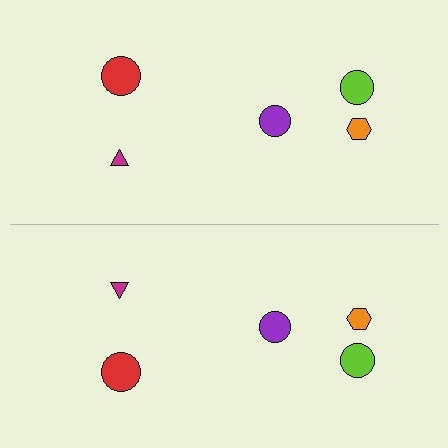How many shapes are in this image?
There are 10 shapes in this image.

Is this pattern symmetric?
Yes, this pattern has bilateral (reflection) symmetry.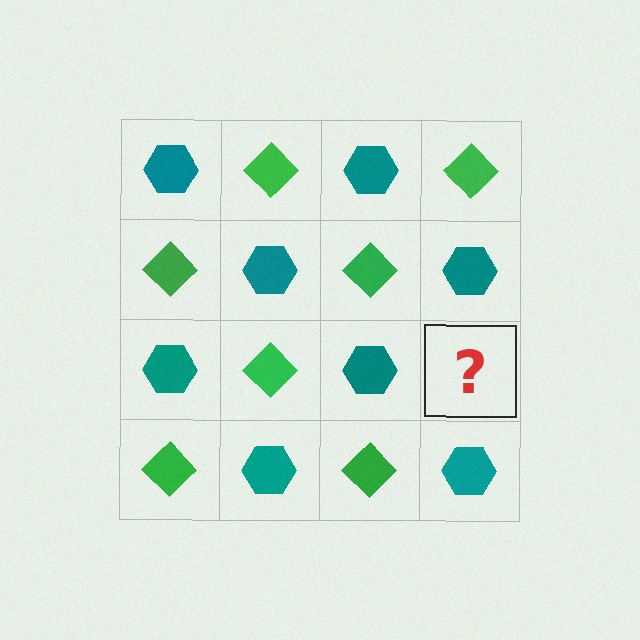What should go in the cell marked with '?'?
The missing cell should contain a green diamond.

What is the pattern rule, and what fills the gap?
The rule is that it alternates teal hexagon and green diamond in a checkerboard pattern. The gap should be filled with a green diamond.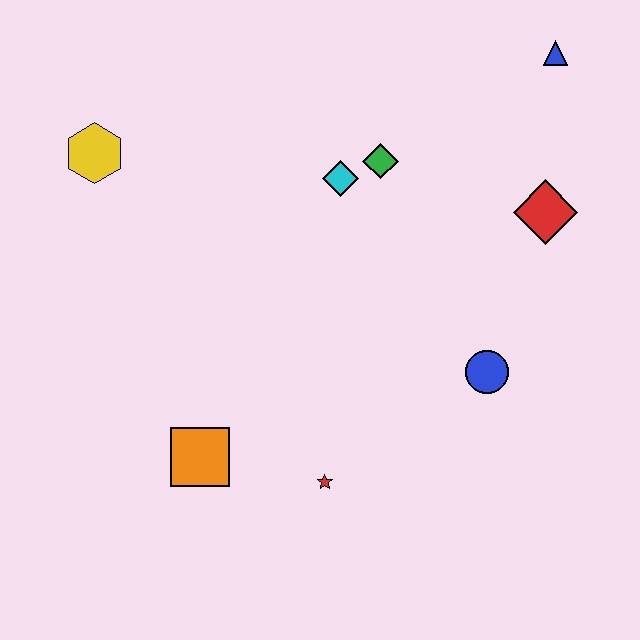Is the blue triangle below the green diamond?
No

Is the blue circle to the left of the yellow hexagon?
No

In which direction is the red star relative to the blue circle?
The red star is to the left of the blue circle.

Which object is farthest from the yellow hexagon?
The blue triangle is farthest from the yellow hexagon.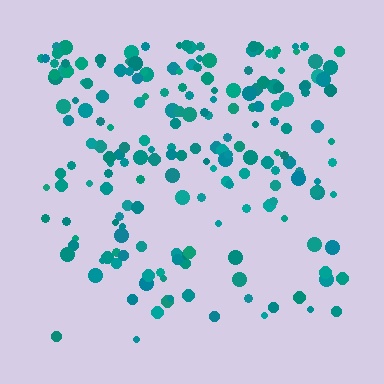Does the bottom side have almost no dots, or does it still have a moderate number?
Still a moderate number, just noticeably fewer than the top.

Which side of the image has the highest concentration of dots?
The top.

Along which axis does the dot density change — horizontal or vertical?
Vertical.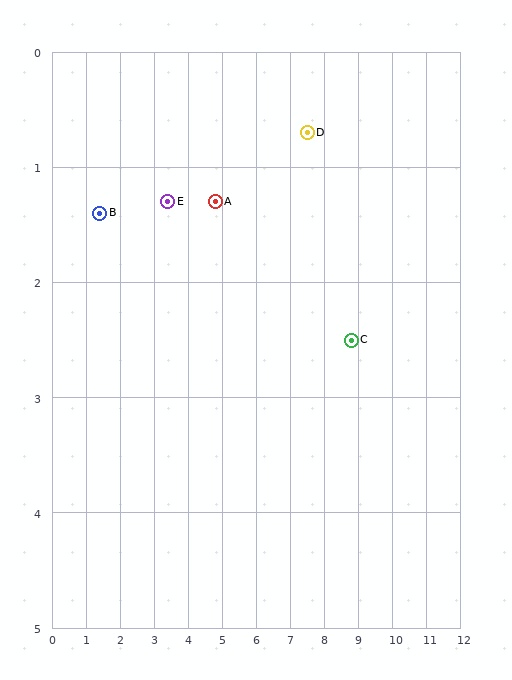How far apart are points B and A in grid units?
Points B and A are about 3.4 grid units apart.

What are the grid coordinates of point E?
Point E is at approximately (3.4, 1.3).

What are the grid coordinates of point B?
Point B is at approximately (1.4, 1.4).